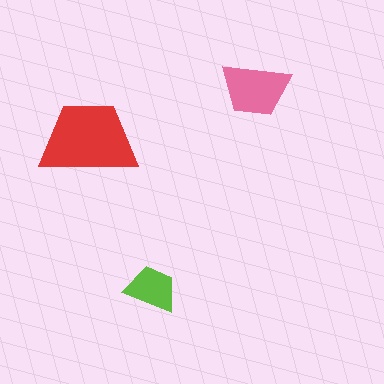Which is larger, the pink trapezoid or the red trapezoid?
The red one.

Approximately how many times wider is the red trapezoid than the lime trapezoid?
About 2 times wider.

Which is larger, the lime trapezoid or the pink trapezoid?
The pink one.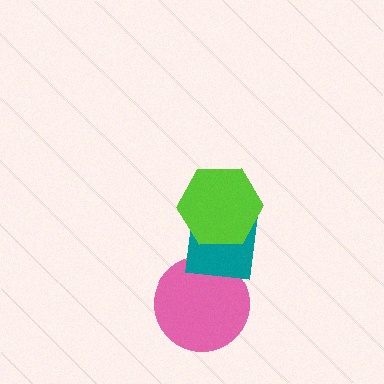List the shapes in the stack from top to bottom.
From top to bottom: the lime hexagon, the teal square, the pink circle.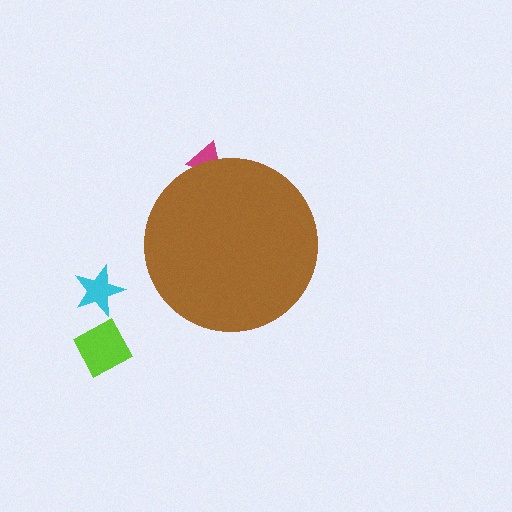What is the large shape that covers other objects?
A brown circle.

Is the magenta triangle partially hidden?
Yes, the magenta triangle is partially hidden behind the brown circle.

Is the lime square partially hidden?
No, the lime square is fully visible.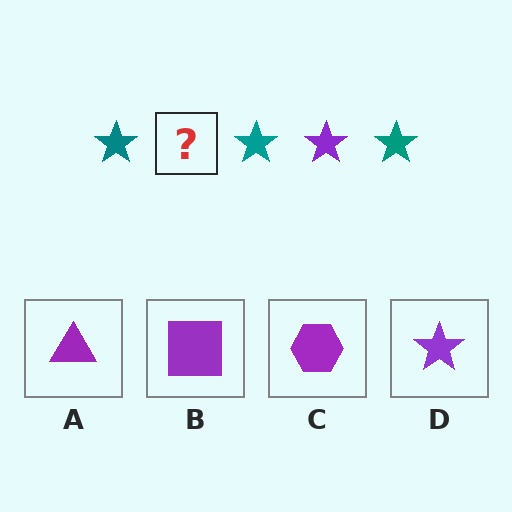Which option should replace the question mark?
Option D.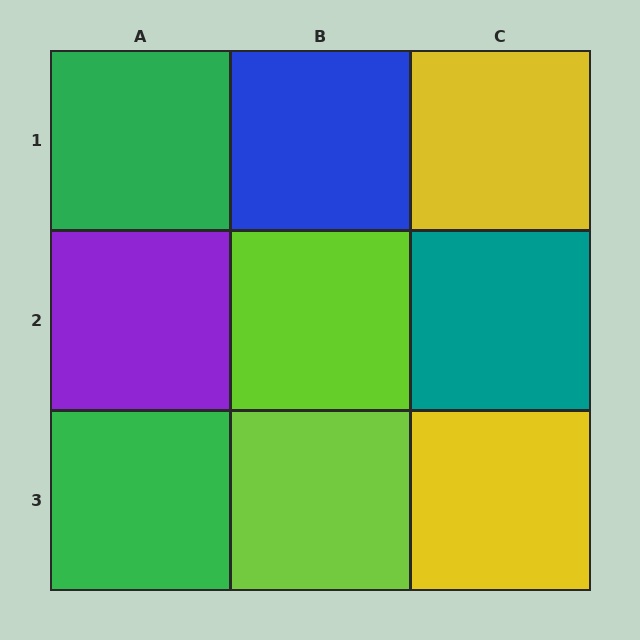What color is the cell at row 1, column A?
Green.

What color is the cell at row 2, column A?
Purple.